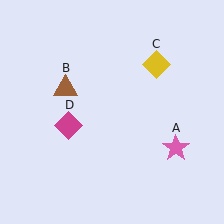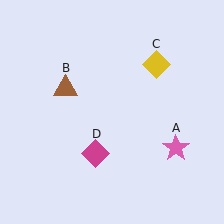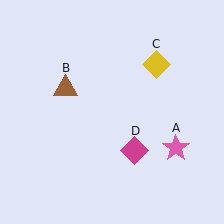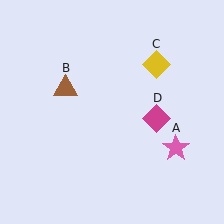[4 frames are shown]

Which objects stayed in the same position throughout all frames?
Pink star (object A) and brown triangle (object B) and yellow diamond (object C) remained stationary.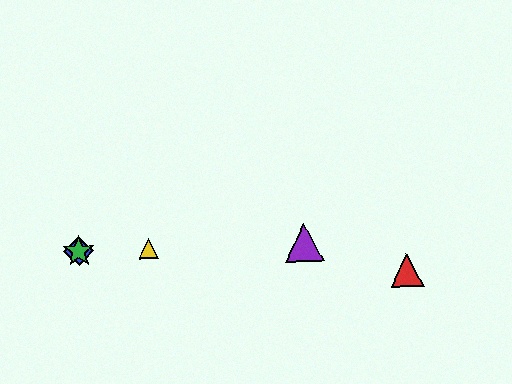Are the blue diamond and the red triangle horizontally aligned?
No, the blue diamond is at y≈251 and the red triangle is at y≈270.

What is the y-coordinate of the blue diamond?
The blue diamond is at y≈251.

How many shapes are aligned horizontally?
4 shapes (the blue diamond, the green star, the yellow triangle, the purple triangle) are aligned horizontally.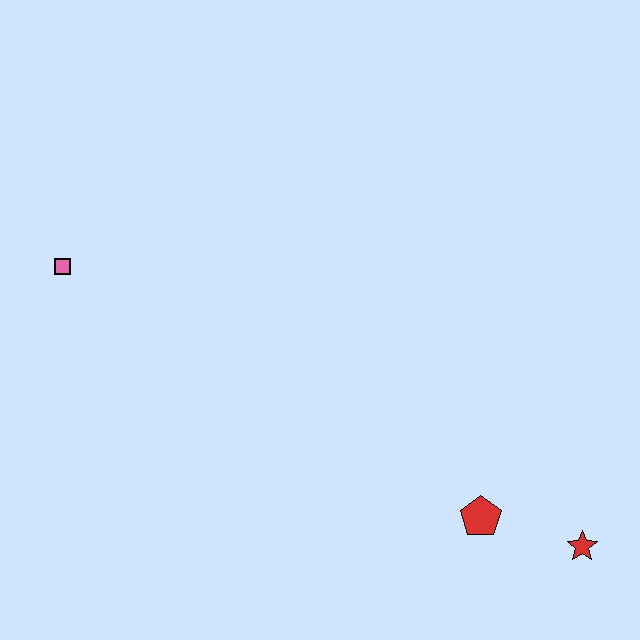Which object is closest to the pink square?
The red pentagon is closest to the pink square.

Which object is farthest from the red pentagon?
The pink square is farthest from the red pentagon.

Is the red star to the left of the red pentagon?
No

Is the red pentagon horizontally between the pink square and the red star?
Yes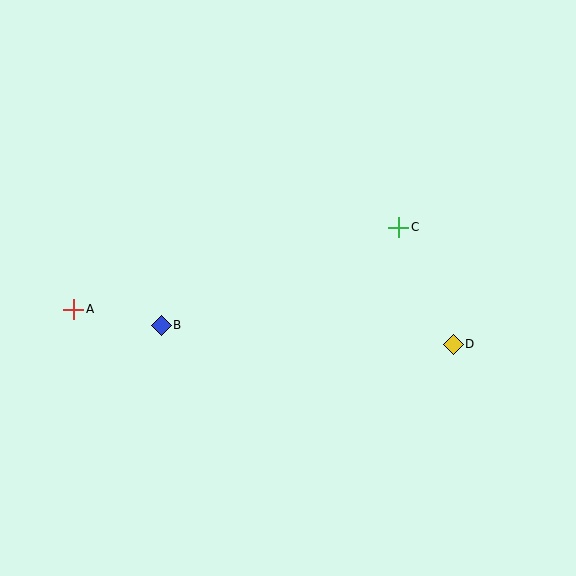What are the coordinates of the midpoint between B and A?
The midpoint between B and A is at (117, 317).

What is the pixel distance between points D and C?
The distance between D and C is 129 pixels.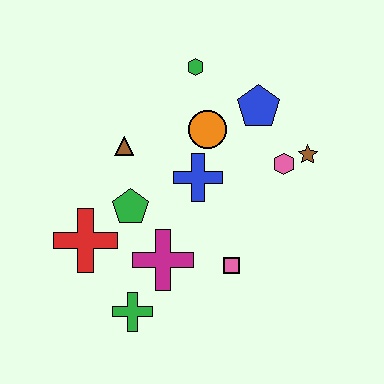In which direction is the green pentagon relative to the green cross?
The green pentagon is above the green cross.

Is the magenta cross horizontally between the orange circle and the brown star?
No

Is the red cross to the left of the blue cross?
Yes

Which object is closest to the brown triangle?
The green pentagon is closest to the brown triangle.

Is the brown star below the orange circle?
Yes